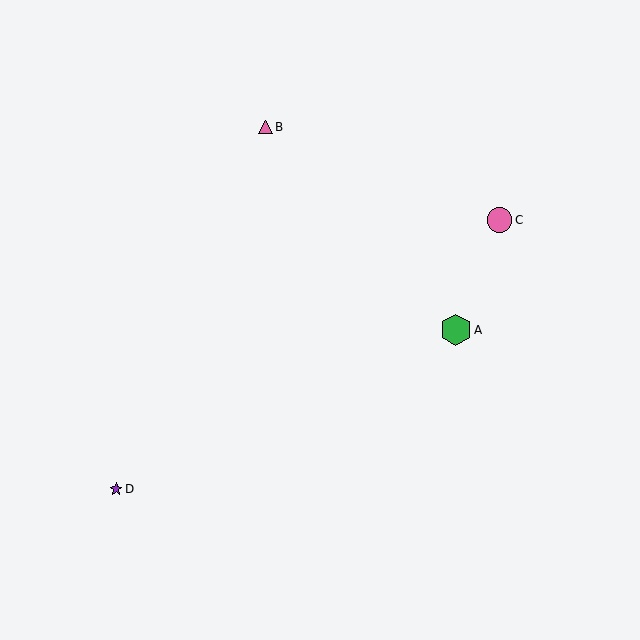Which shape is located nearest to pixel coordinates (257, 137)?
The pink triangle (labeled B) at (266, 127) is nearest to that location.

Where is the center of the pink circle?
The center of the pink circle is at (500, 220).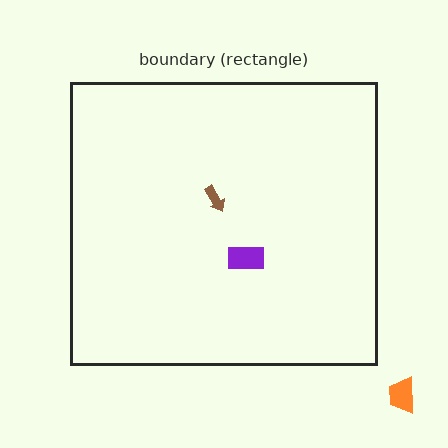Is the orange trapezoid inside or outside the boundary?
Outside.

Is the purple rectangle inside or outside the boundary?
Inside.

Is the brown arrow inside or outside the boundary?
Inside.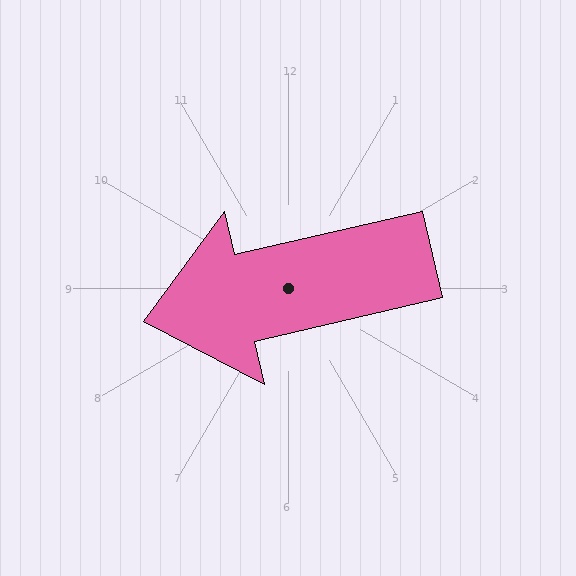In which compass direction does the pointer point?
West.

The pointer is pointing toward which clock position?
Roughly 9 o'clock.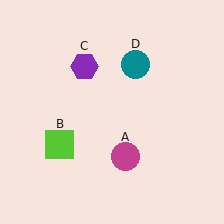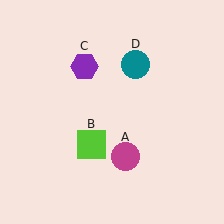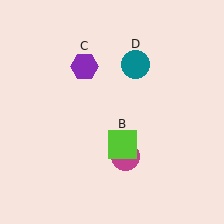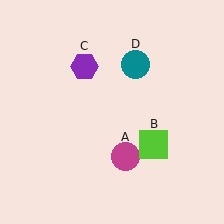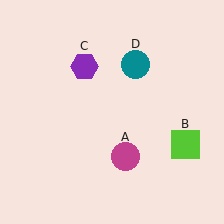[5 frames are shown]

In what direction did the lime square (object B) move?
The lime square (object B) moved right.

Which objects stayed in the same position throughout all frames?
Magenta circle (object A) and purple hexagon (object C) and teal circle (object D) remained stationary.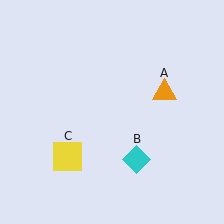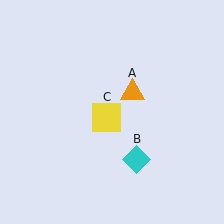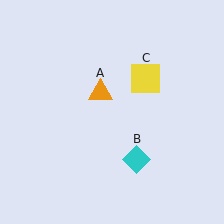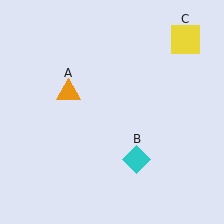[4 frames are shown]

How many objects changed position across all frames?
2 objects changed position: orange triangle (object A), yellow square (object C).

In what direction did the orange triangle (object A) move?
The orange triangle (object A) moved left.